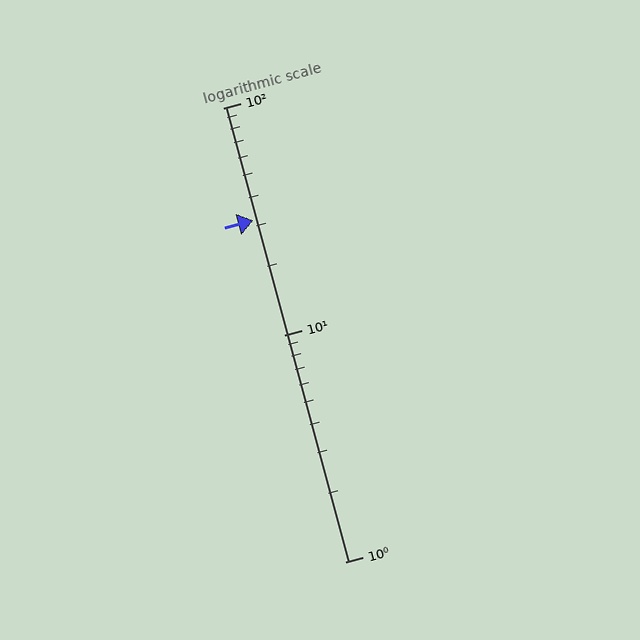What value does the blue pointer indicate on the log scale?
The pointer indicates approximately 32.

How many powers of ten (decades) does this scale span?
The scale spans 2 decades, from 1 to 100.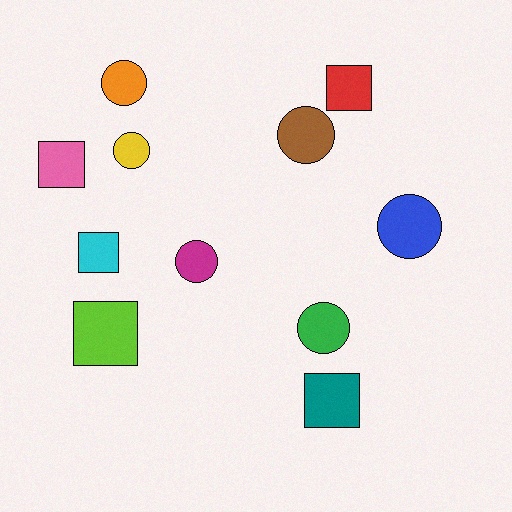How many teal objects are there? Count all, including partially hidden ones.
There is 1 teal object.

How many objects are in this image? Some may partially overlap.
There are 11 objects.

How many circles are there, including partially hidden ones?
There are 6 circles.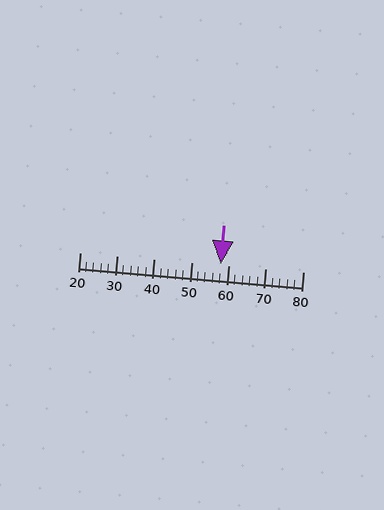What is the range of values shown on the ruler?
The ruler shows values from 20 to 80.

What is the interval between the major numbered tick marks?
The major tick marks are spaced 10 units apart.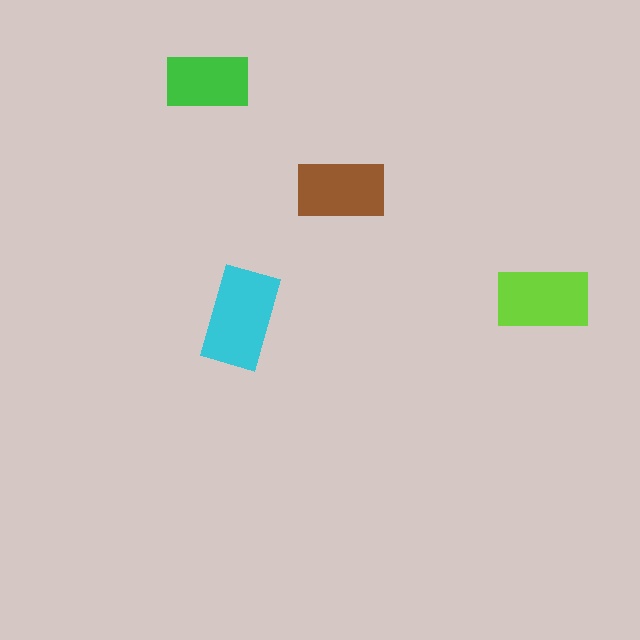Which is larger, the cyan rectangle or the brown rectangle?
The cyan one.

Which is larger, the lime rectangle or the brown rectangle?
The lime one.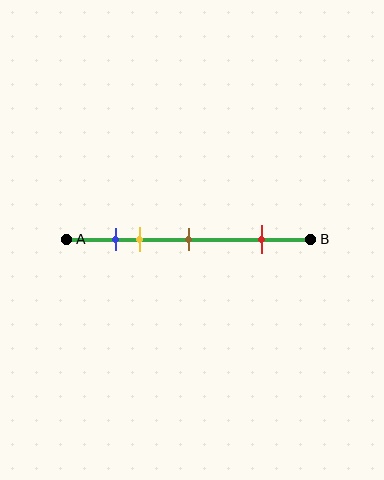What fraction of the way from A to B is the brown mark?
The brown mark is approximately 50% (0.5) of the way from A to B.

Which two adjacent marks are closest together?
The blue and yellow marks are the closest adjacent pair.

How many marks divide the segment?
There are 4 marks dividing the segment.